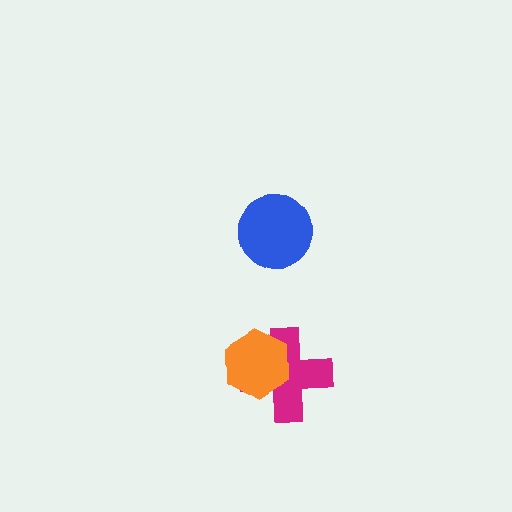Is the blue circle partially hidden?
No, no other shape covers it.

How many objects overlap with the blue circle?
0 objects overlap with the blue circle.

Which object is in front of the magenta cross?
The orange hexagon is in front of the magenta cross.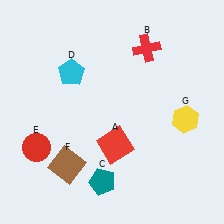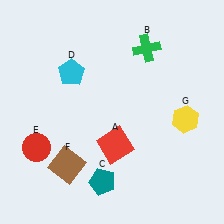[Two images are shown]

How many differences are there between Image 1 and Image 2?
There is 1 difference between the two images.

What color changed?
The cross (B) changed from red in Image 1 to green in Image 2.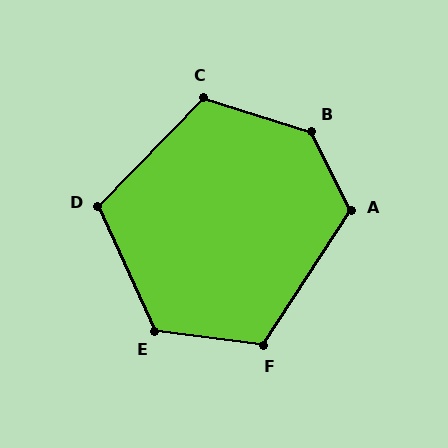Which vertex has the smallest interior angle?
D, at approximately 111 degrees.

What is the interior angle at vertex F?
Approximately 116 degrees (obtuse).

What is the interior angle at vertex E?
Approximately 122 degrees (obtuse).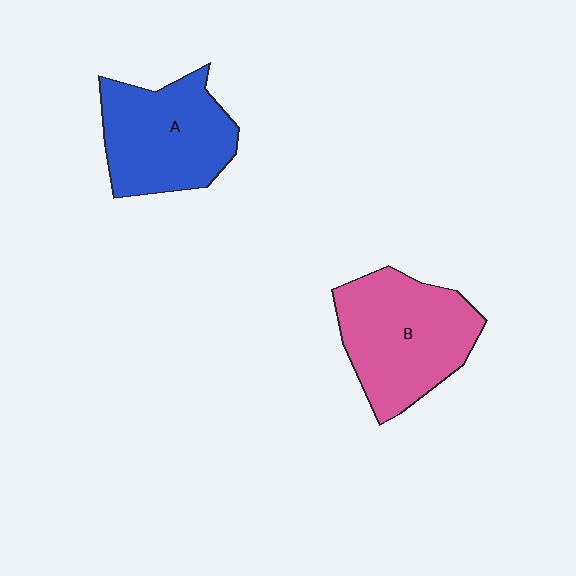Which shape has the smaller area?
Shape A (blue).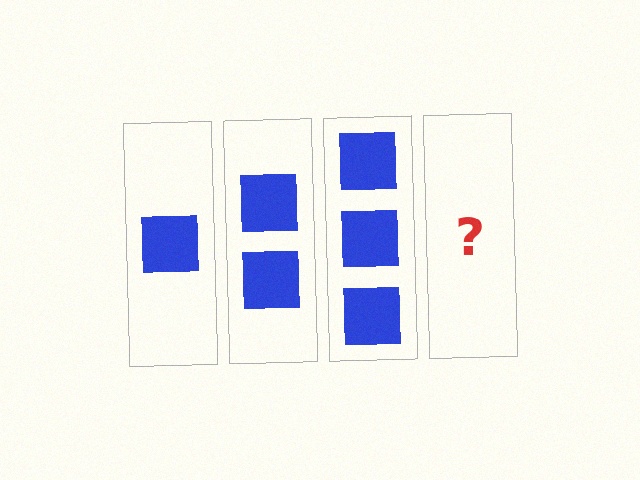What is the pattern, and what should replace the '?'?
The pattern is that each step adds one more square. The '?' should be 4 squares.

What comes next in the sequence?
The next element should be 4 squares.